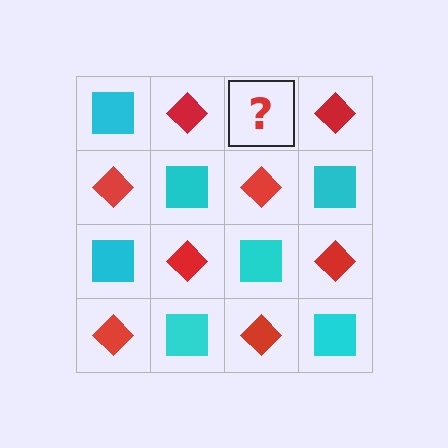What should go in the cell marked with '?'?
The missing cell should contain a cyan square.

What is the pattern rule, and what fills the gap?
The rule is that it alternates cyan square and red diamond in a checkerboard pattern. The gap should be filled with a cyan square.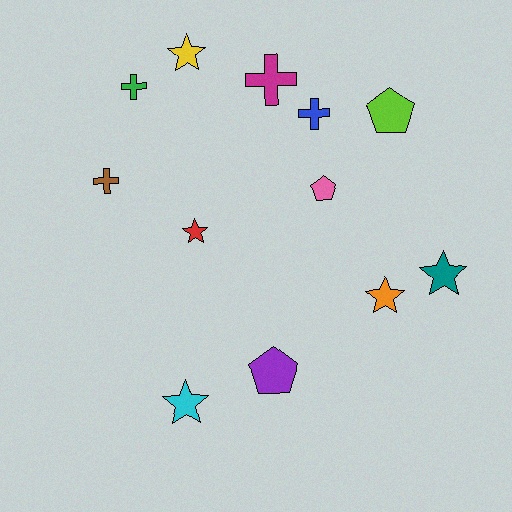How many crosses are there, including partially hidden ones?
There are 4 crosses.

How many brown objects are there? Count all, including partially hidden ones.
There is 1 brown object.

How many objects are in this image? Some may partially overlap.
There are 12 objects.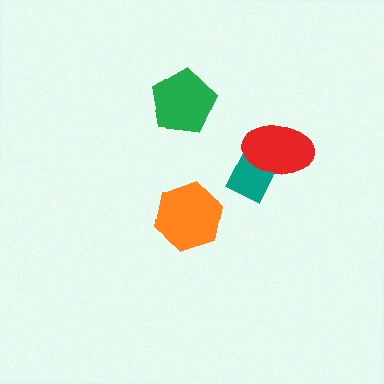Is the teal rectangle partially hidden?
Yes, it is partially covered by another shape.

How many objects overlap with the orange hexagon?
0 objects overlap with the orange hexagon.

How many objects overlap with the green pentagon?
0 objects overlap with the green pentagon.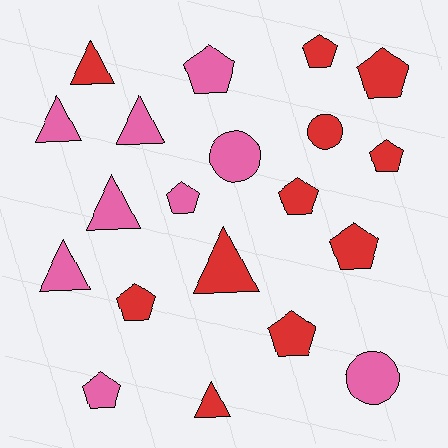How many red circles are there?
There is 1 red circle.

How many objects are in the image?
There are 20 objects.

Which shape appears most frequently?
Pentagon, with 10 objects.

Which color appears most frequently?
Red, with 11 objects.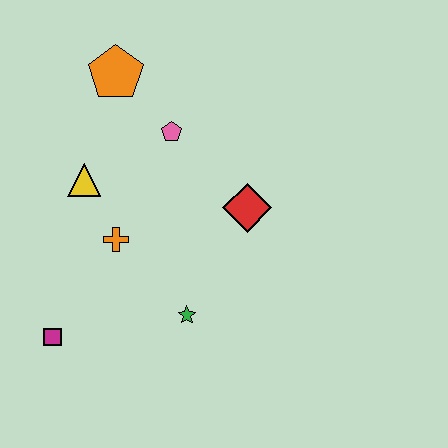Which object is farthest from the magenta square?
The orange pentagon is farthest from the magenta square.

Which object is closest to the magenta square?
The orange cross is closest to the magenta square.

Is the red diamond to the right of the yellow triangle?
Yes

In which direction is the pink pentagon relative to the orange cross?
The pink pentagon is above the orange cross.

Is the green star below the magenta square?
No